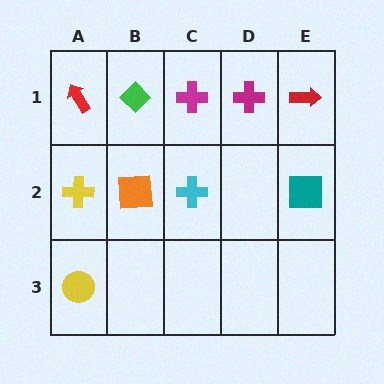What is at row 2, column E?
A teal square.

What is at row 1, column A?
A red arrow.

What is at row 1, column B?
A green diamond.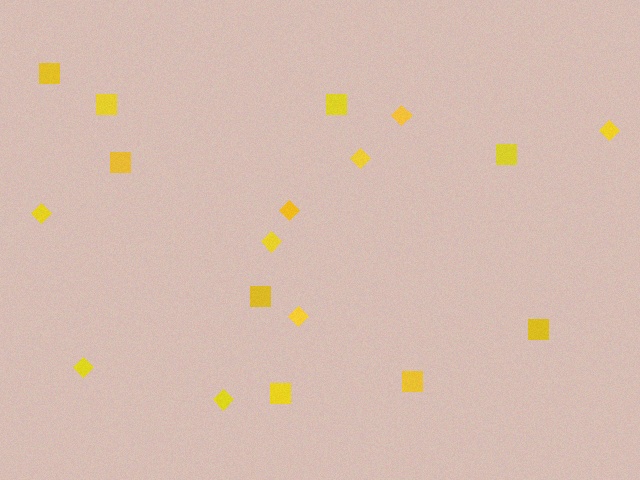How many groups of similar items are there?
There are 2 groups: one group of diamonds (9) and one group of squares (9).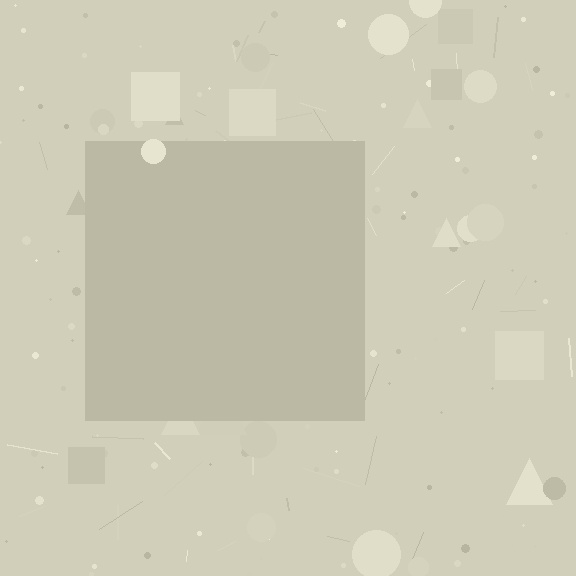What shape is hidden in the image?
A square is hidden in the image.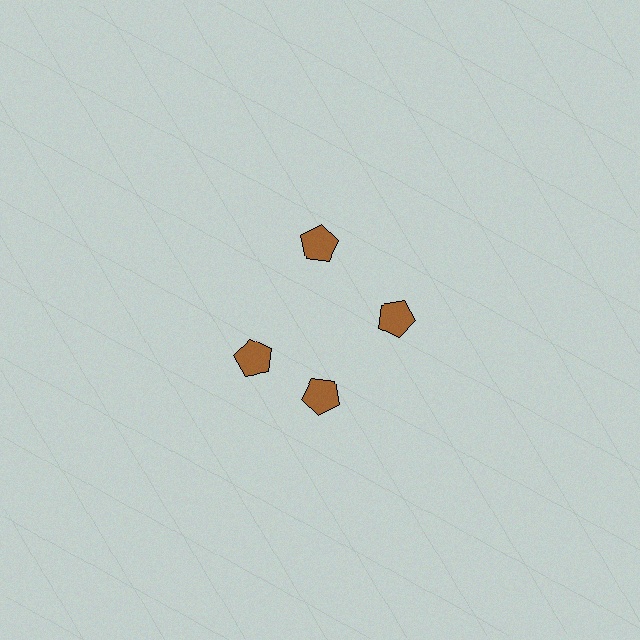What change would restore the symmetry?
The symmetry would be restored by rotating it back into even spacing with its neighbors so that all 4 pentagons sit at equal angles and equal distance from the center.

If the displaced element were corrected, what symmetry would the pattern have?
It would have 4-fold rotational symmetry — the pattern would map onto itself every 90 degrees.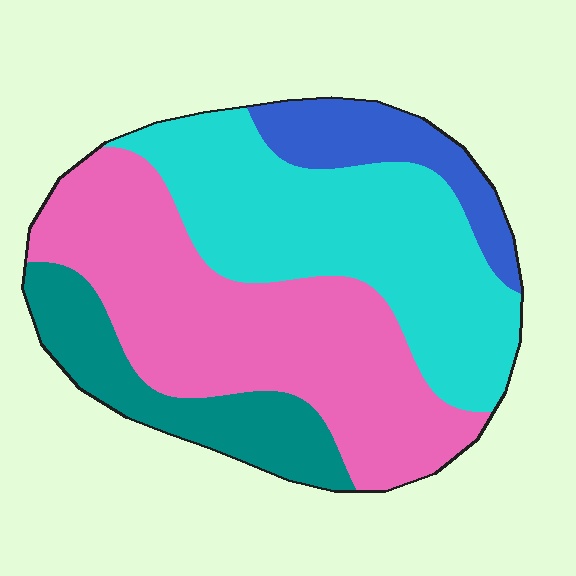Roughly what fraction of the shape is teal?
Teal takes up about one sixth (1/6) of the shape.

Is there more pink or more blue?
Pink.